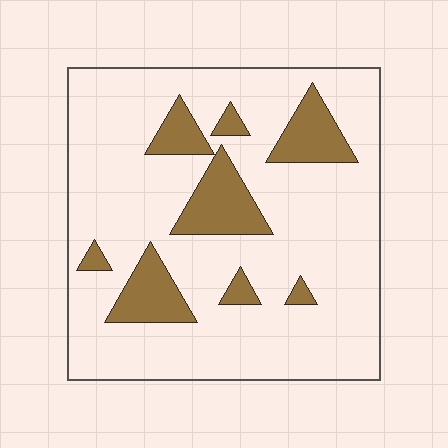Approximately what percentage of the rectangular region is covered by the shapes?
Approximately 20%.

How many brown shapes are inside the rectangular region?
8.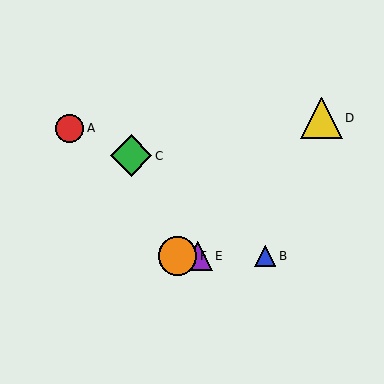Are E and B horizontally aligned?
Yes, both are at y≈256.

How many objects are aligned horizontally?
3 objects (B, E, F) are aligned horizontally.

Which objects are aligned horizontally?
Objects B, E, F are aligned horizontally.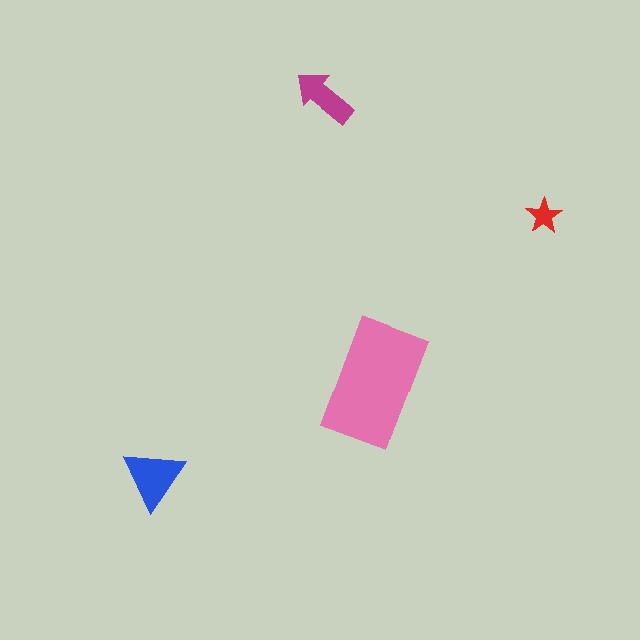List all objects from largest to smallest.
The pink rectangle, the blue triangle, the magenta arrow, the red star.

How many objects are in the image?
There are 4 objects in the image.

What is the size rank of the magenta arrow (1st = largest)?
3rd.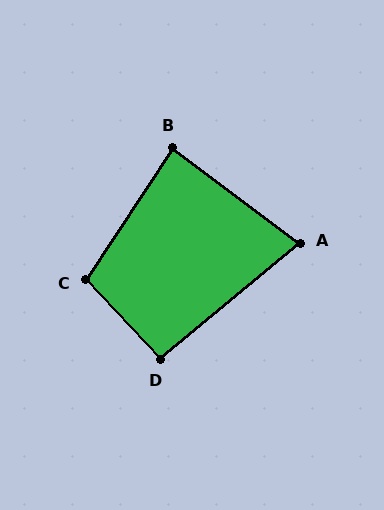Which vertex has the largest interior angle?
C, at approximately 103 degrees.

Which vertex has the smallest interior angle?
A, at approximately 77 degrees.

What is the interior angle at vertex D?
Approximately 93 degrees (approximately right).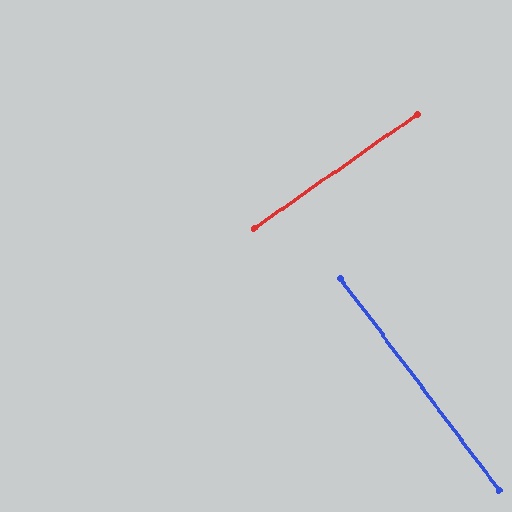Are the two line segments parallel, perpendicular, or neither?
Perpendicular — they meet at approximately 88°.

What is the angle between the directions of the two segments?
Approximately 88 degrees.